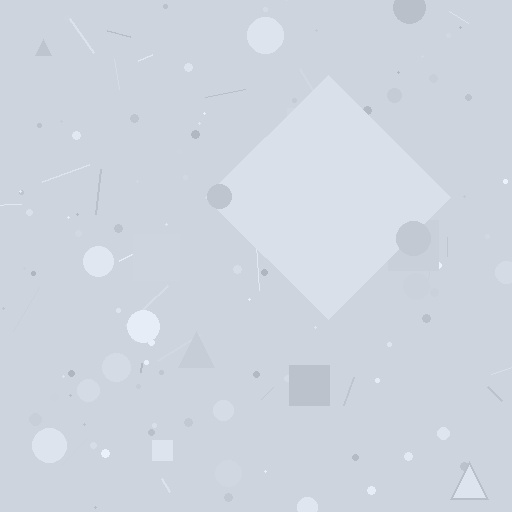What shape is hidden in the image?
A diamond is hidden in the image.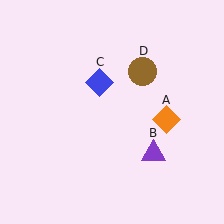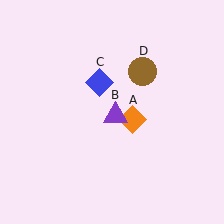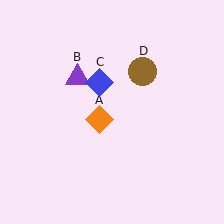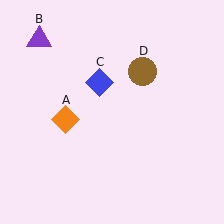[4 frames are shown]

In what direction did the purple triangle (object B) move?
The purple triangle (object B) moved up and to the left.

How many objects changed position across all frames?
2 objects changed position: orange diamond (object A), purple triangle (object B).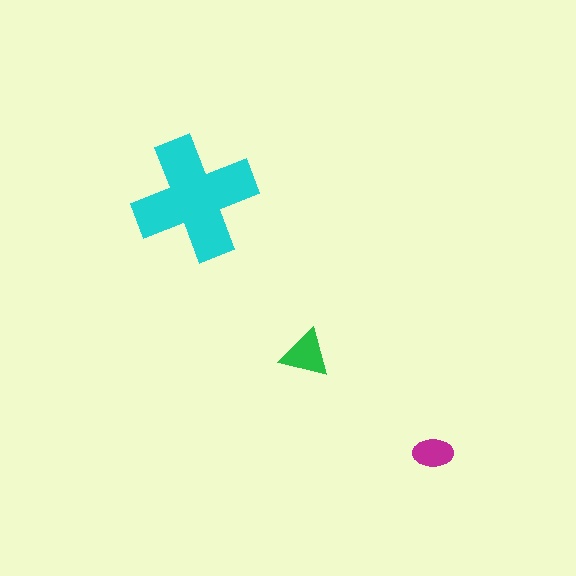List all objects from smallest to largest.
The magenta ellipse, the green triangle, the cyan cross.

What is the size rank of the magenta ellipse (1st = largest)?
3rd.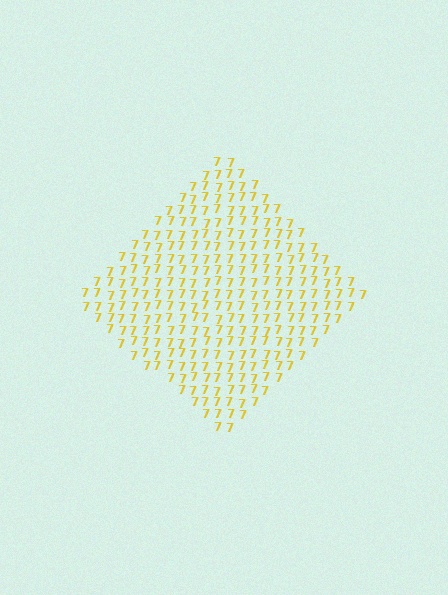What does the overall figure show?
The overall figure shows a diamond.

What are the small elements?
The small elements are digit 7's.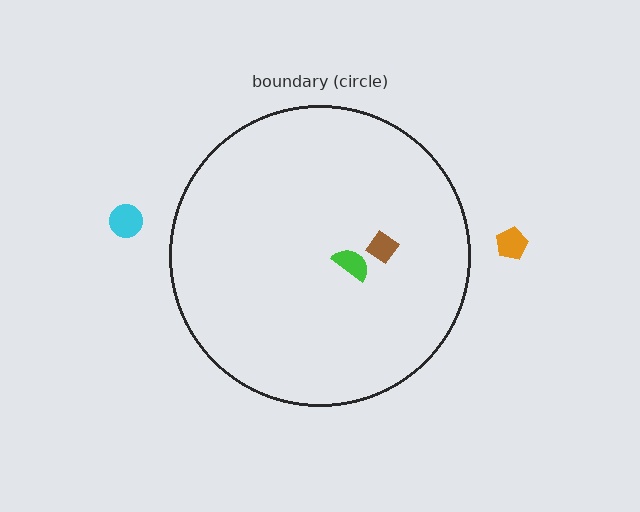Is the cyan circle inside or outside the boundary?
Outside.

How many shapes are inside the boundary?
2 inside, 2 outside.